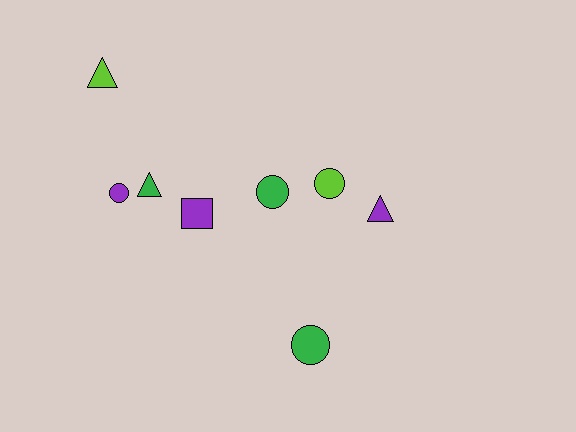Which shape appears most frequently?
Circle, with 4 objects.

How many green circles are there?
There are 2 green circles.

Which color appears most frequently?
Purple, with 3 objects.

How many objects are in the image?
There are 8 objects.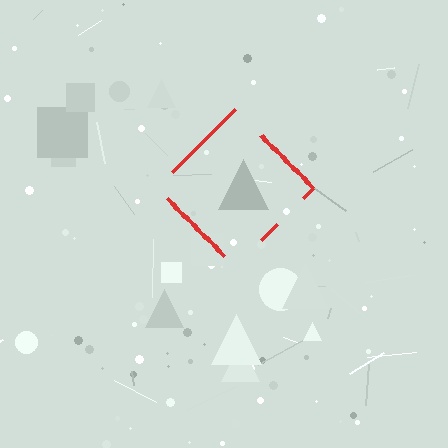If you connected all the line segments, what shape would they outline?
They would outline a diamond.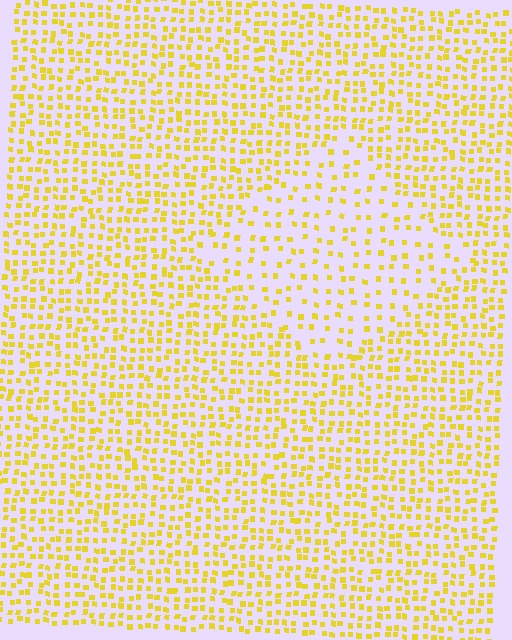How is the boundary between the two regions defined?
The boundary is defined by a change in element density (approximately 1.9x ratio). All elements are the same color, size, and shape.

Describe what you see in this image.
The image contains small yellow elements arranged at two different densities. A diamond-shaped region is visible where the elements are less densely packed than the surrounding area.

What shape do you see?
I see a diamond.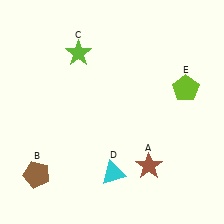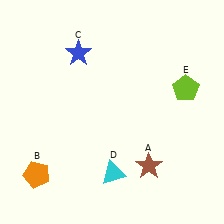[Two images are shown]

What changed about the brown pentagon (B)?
In Image 1, B is brown. In Image 2, it changed to orange.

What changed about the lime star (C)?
In Image 1, C is lime. In Image 2, it changed to blue.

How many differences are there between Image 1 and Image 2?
There are 2 differences between the two images.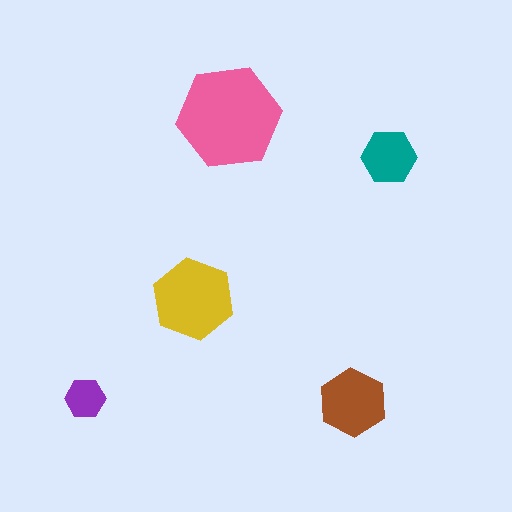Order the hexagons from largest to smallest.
the pink one, the yellow one, the brown one, the teal one, the purple one.